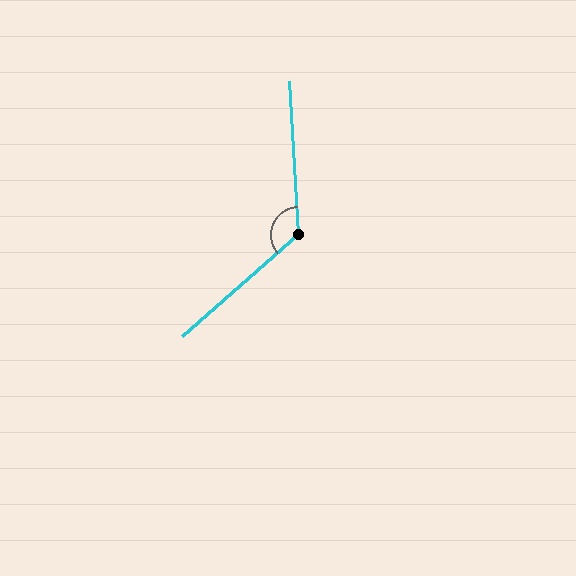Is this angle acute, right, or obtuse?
It is obtuse.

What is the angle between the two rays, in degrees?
Approximately 128 degrees.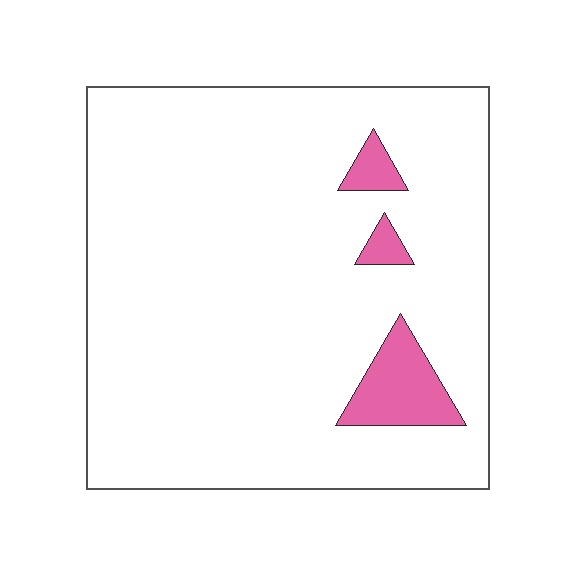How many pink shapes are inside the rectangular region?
3.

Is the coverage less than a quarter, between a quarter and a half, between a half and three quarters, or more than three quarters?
Less than a quarter.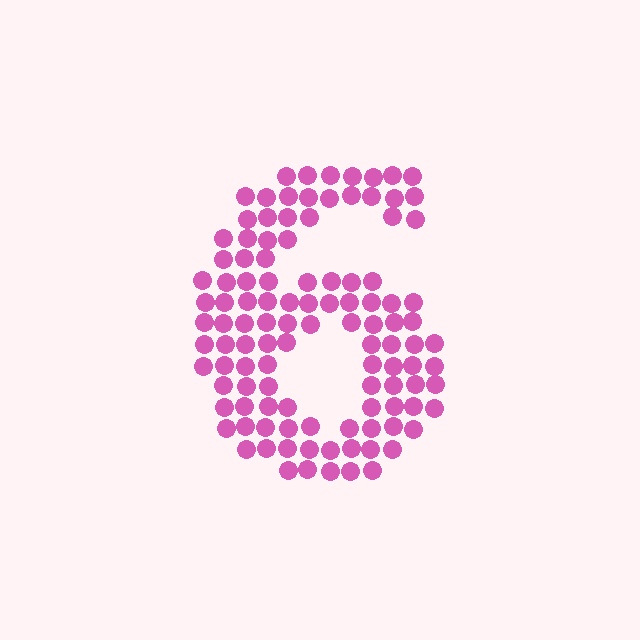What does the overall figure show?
The overall figure shows the digit 6.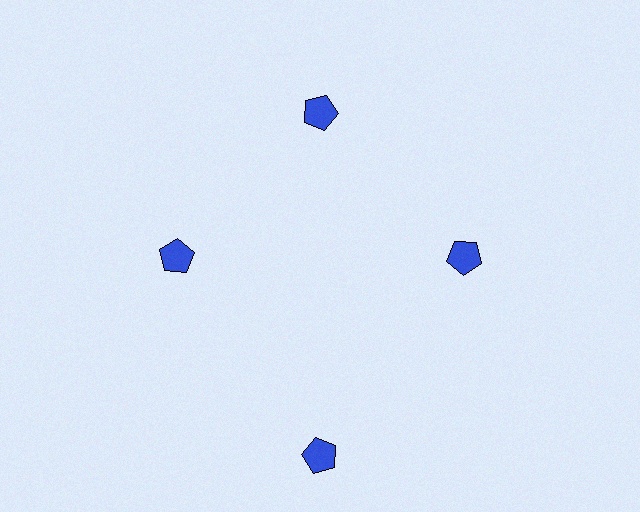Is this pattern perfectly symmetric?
No. The 4 blue pentagons are arranged in a ring, but one element near the 6 o'clock position is pushed outward from the center, breaking the 4-fold rotational symmetry.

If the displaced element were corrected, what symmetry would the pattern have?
It would have 4-fold rotational symmetry — the pattern would map onto itself every 90 degrees.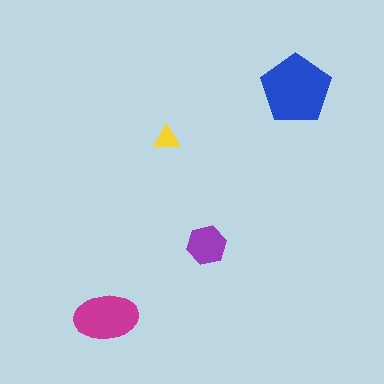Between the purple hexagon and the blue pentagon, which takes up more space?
The blue pentagon.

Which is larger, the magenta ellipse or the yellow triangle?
The magenta ellipse.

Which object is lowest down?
The magenta ellipse is bottommost.